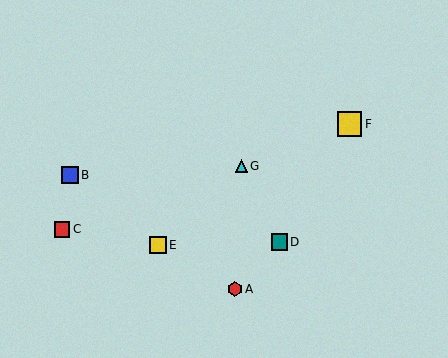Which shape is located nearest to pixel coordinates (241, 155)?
The cyan triangle (labeled G) at (241, 166) is nearest to that location.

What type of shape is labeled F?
Shape F is a yellow square.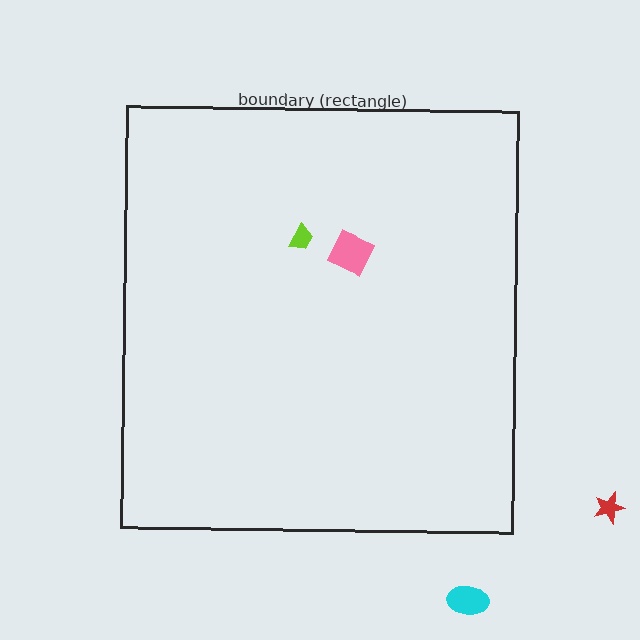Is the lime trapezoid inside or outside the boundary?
Inside.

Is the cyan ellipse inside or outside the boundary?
Outside.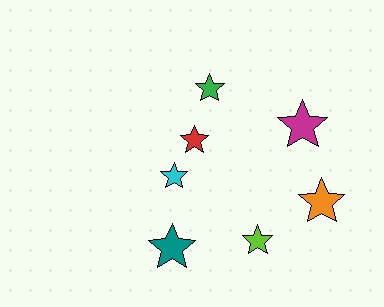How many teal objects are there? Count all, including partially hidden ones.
There is 1 teal object.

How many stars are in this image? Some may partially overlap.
There are 7 stars.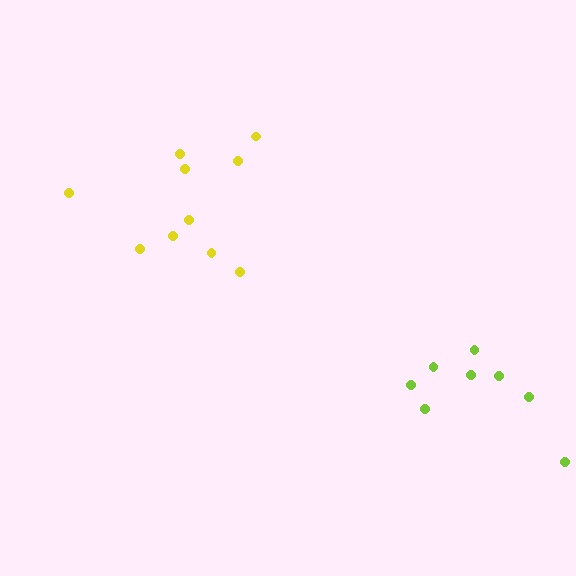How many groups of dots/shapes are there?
There are 2 groups.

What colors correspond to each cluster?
The clusters are colored: yellow, lime.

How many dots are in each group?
Group 1: 10 dots, Group 2: 8 dots (18 total).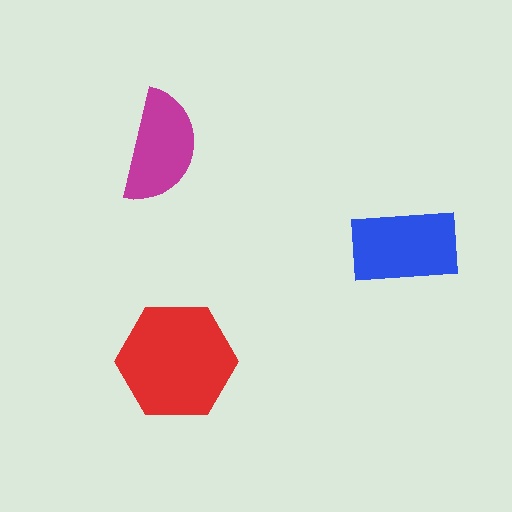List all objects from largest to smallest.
The red hexagon, the blue rectangle, the magenta semicircle.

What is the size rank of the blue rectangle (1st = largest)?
2nd.